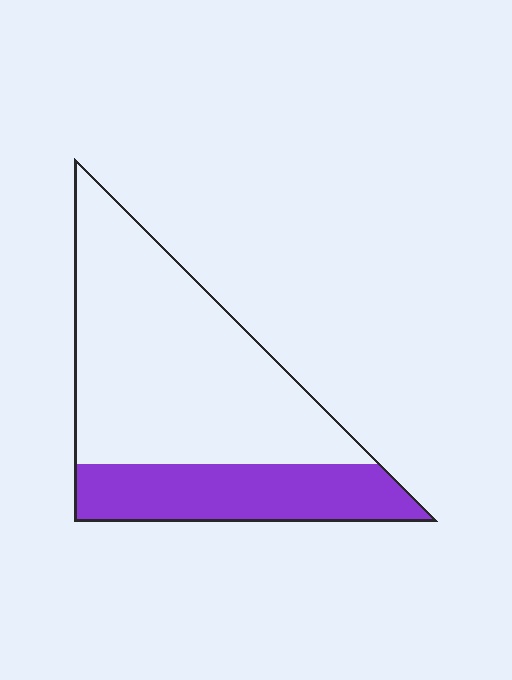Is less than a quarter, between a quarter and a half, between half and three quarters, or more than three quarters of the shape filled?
Between a quarter and a half.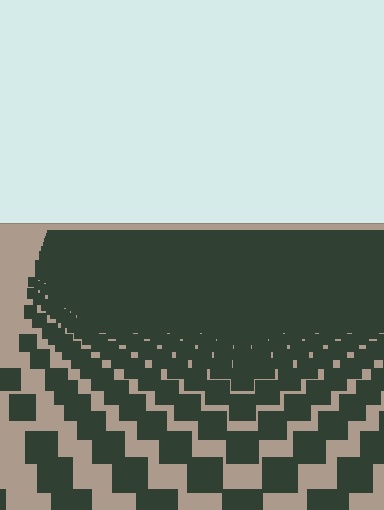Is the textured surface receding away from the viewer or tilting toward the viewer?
The surface is receding away from the viewer. Texture elements get smaller and denser toward the top.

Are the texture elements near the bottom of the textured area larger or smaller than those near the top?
Larger. Near the bottom, elements are closer to the viewer and appear at a bigger on-screen size.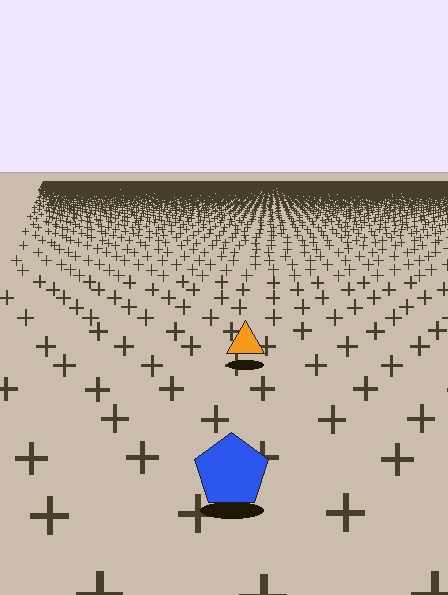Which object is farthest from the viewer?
The orange triangle is farthest from the viewer. It appears smaller and the ground texture around it is denser.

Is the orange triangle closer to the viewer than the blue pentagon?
No. The blue pentagon is closer — you can tell from the texture gradient: the ground texture is coarser near it.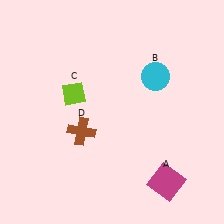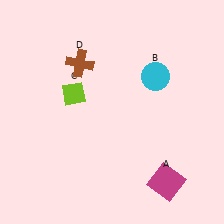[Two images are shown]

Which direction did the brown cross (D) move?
The brown cross (D) moved up.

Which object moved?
The brown cross (D) moved up.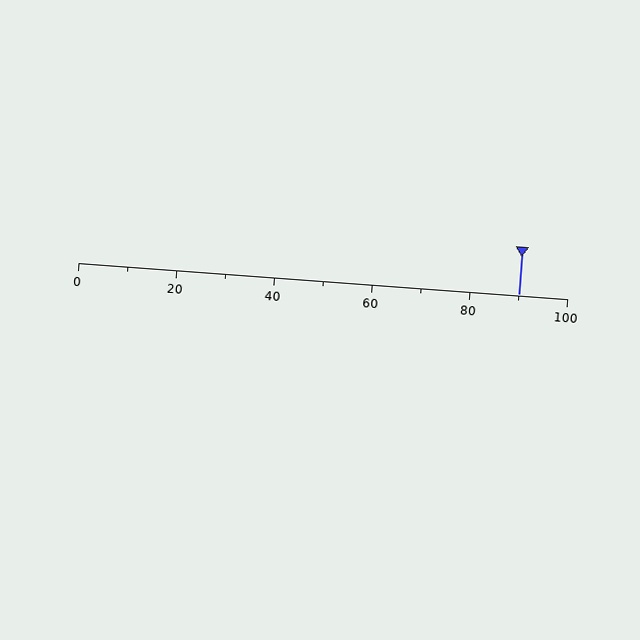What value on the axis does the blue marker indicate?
The marker indicates approximately 90.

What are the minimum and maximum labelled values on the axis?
The axis runs from 0 to 100.